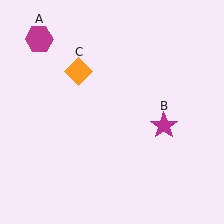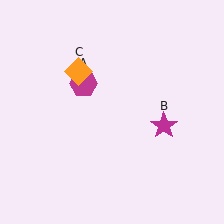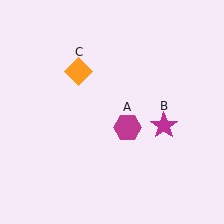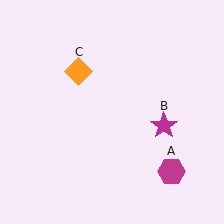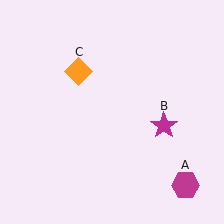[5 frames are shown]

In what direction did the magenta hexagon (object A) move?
The magenta hexagon (object A) moved down and to the right.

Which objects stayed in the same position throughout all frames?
Magenta star (object B) and orange diamond (object C) remained stationary.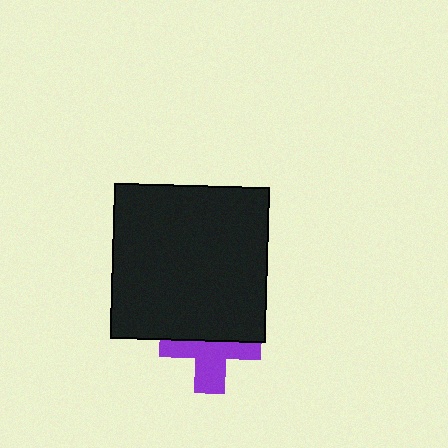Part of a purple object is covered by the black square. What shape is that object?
It is a cross.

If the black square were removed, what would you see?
You would see the complete purple cross.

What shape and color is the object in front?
The object in front is a black square.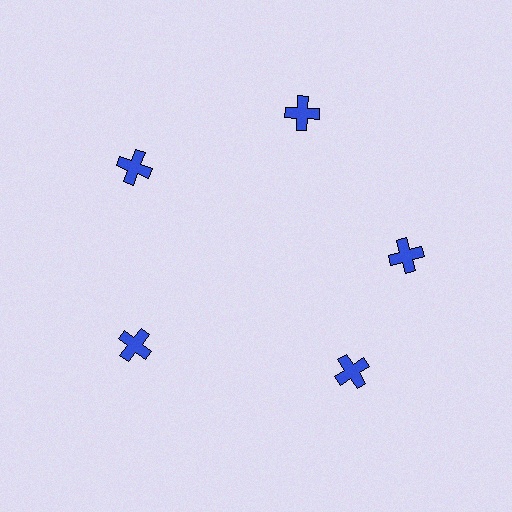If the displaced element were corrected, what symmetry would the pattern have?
It would have 5-fold rotational symmetry — the pattern would map onto itself every 72 degrees.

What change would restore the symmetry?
The symmetry would be restored by rotating it back into even spacing with its neighbors so that all 5 crosses sit at equal angles and equal distance from the center.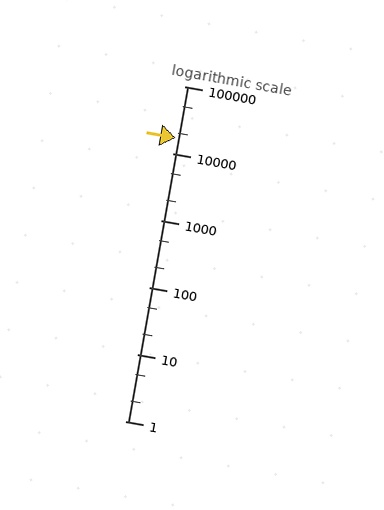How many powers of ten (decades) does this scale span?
The scale spans 5 decades, from 1 to 100000.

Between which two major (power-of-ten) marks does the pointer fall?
The pointer is between 10000 and 100000.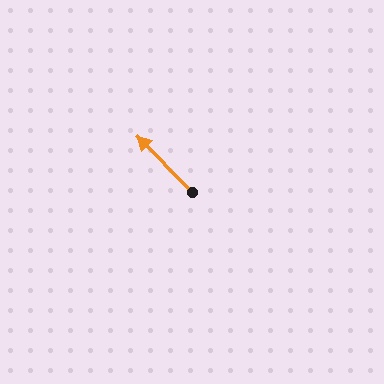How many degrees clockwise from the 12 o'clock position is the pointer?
Approximately 315 degrees.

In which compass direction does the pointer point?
Northwest.